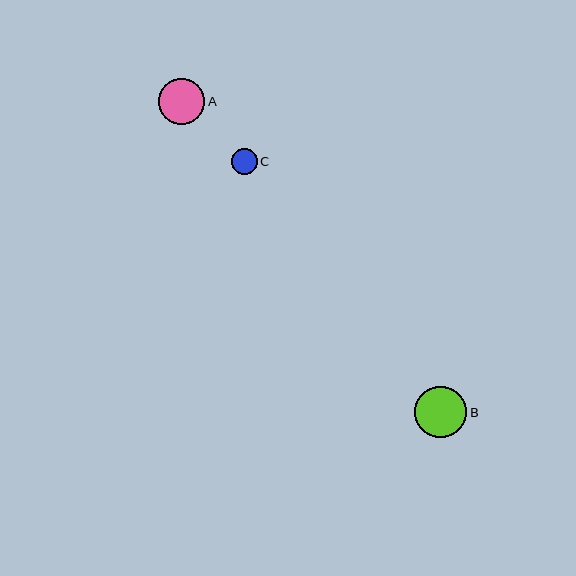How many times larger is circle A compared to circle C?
Circle A is approximately 1.8 times the size of circle C.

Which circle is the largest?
Circle B is the largest with a size of approximately 52 pixels.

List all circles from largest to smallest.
From largest to smallest: B, A, C.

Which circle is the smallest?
Circle C is the smallest with a size of approximately 26 pixels.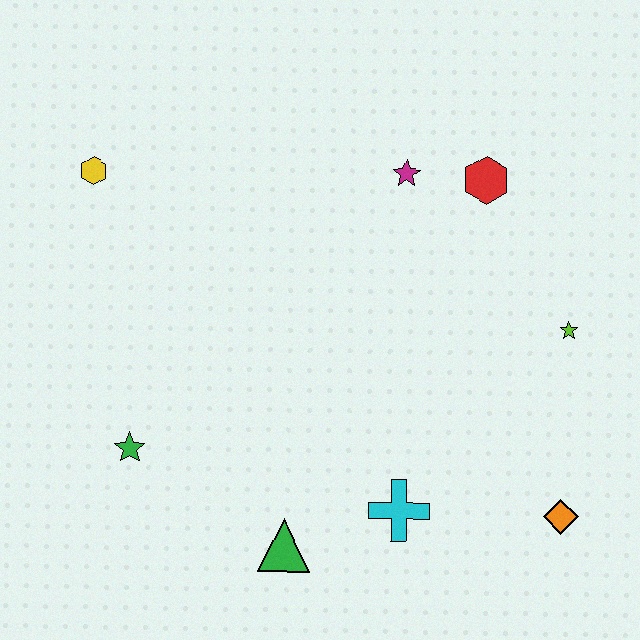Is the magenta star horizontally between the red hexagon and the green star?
Yes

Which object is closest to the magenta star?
The red hexagon is closest to the magenta star.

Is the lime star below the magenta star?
Yes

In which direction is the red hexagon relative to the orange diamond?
The red hexagon is above the orange diamond.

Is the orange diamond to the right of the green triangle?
Yes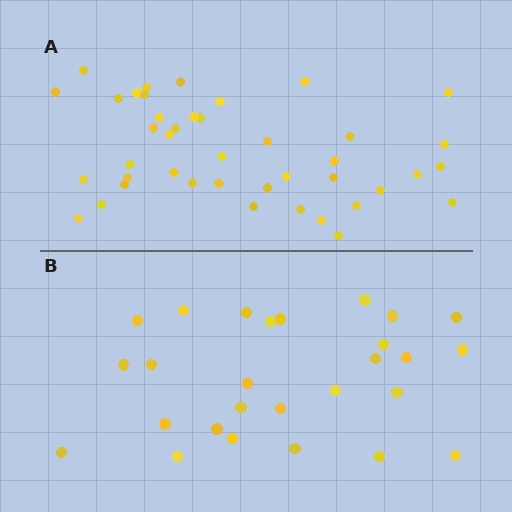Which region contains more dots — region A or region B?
Region A (the top region) has more dots.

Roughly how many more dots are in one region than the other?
Region A has approximately 15 more dots than region B.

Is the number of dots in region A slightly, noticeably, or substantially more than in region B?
Region A has substantially more. The ratio is roughly 1.6 to 1.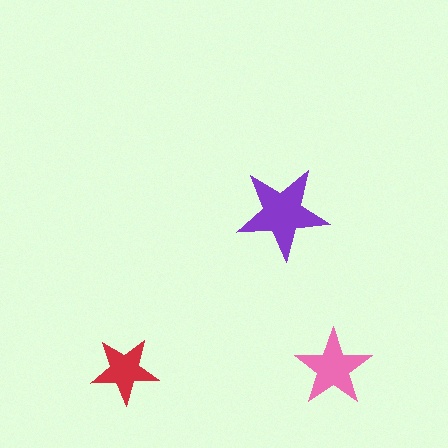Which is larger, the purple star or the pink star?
The purple one.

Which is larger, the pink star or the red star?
The pink one.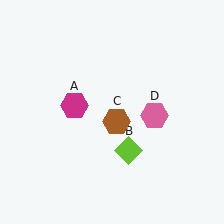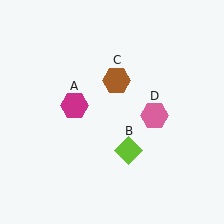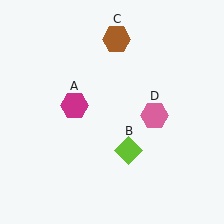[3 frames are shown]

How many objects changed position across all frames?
1 object changed position: brown hexagon (object C).